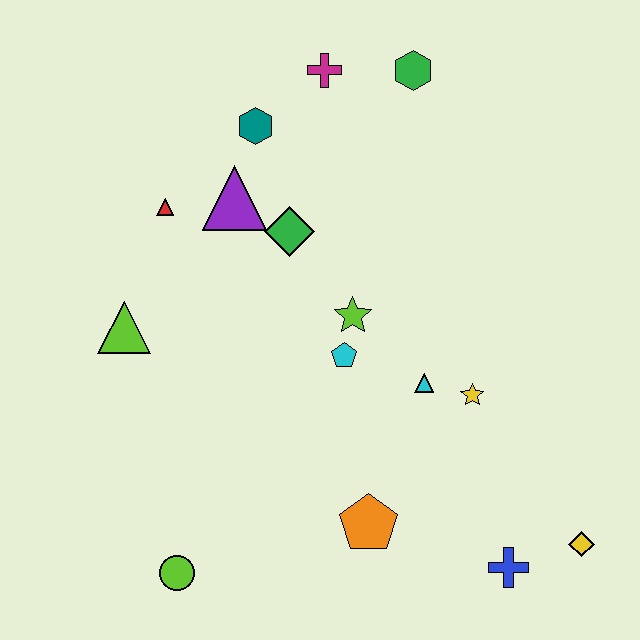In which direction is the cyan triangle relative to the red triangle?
The cyan triangle is to the right of the red triangle.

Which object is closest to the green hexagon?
The magenta cross is closest to the green hexagon.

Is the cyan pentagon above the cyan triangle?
Yes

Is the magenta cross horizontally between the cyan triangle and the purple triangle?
Yes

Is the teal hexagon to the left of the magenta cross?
Yes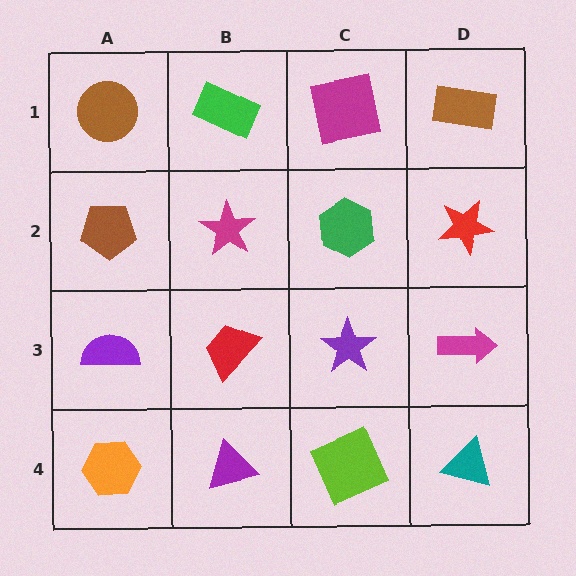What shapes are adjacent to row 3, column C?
A green hexagon (row 2, column C), a lime square (row 4, column C), a red trapezoid (row 3, column B), a magenta arrow (row 3, column D).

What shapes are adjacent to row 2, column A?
A brown circle (row 1, column A), a purple semicircle (row 3, column A), a magenta star (row 2, column B).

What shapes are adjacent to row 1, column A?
A brown pentagon (row 2, column A), a green rectangle (row 1, column B).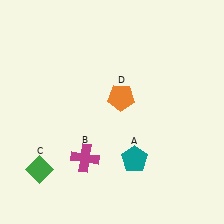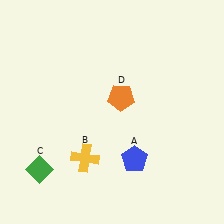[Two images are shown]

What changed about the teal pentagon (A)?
In Image 1, A is teal. In Image 2, it changed to blue.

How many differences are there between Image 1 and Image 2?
There are 2 differences between the two images.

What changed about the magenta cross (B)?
In Image 1, B is magenta. In Image 2, it changed to yellow.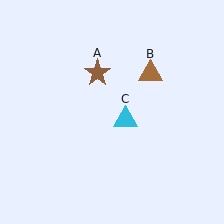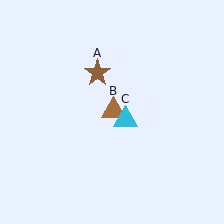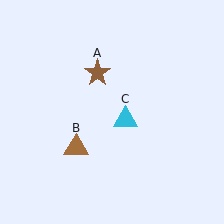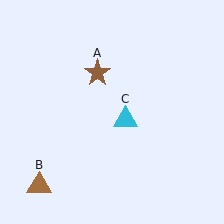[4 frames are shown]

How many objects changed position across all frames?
1 object changed position: brown triangle (object B).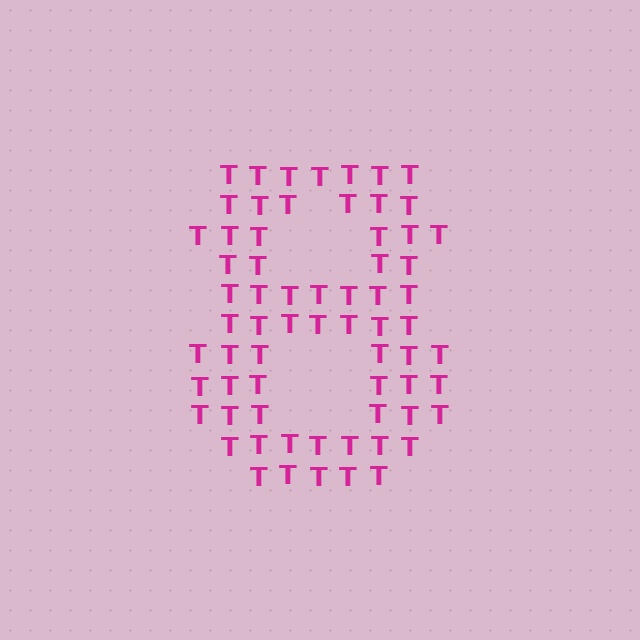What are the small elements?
The small elements are letter T's.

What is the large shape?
The large shape is the digit 8.